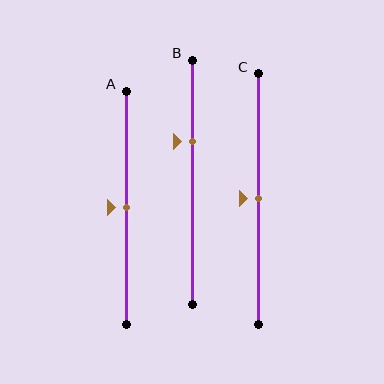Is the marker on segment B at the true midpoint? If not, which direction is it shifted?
No, the marker on segment B is shifted upward by about 16% of the segment length.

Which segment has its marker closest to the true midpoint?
Segment A has its marker closest to the true midpoint.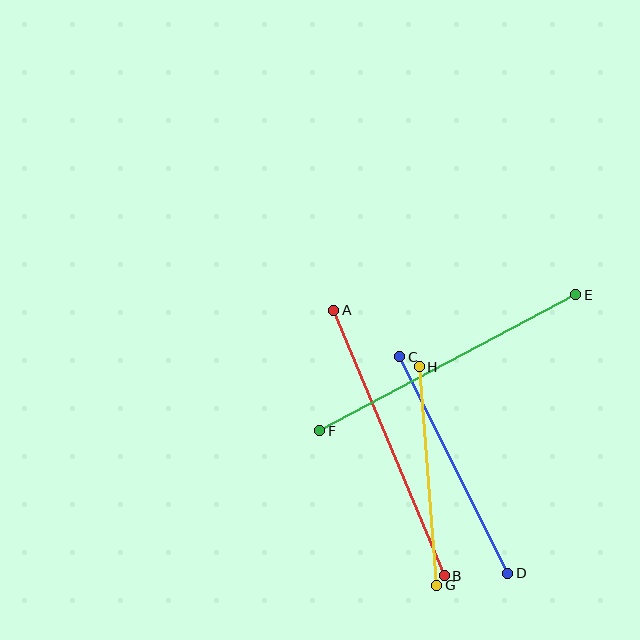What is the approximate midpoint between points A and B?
The midpoint is at approximately (389, 443) pixels.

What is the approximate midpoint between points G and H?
The midpoint is at approximately (428, 476) pixels.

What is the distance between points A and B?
The distance is approximately 288 pixels.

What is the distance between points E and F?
The distance is approximately 290 pixels.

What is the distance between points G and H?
The distance is approximately 219 pixels.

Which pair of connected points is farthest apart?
Points E and F are farthest apart.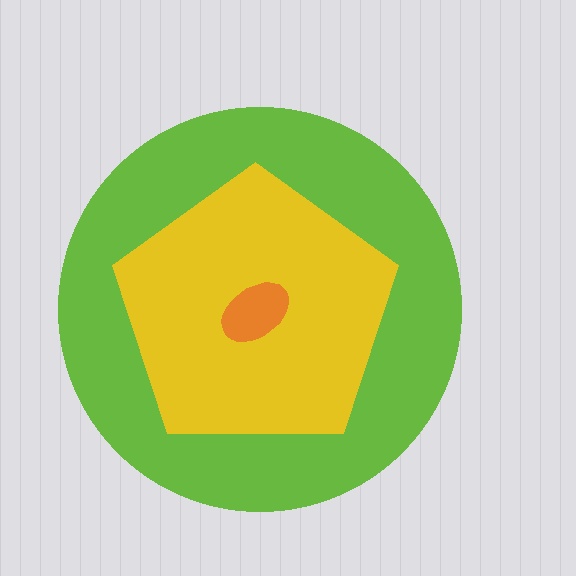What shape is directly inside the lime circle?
The yellow pentagon.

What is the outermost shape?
The lime circle.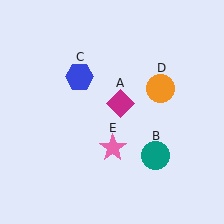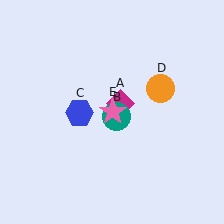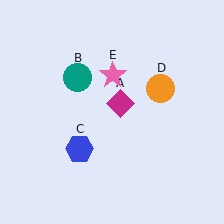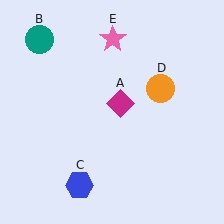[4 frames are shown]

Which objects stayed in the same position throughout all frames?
Magenta diamond (object A) and orange circle (object D) remained stationary.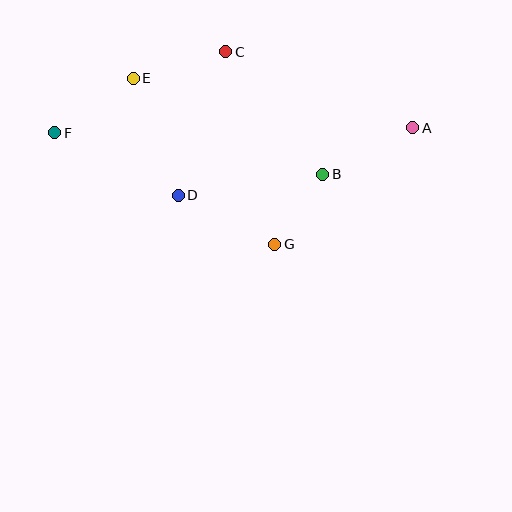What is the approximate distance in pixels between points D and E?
The distance between D and E is approximately 126 pixels.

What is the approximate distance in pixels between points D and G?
The distance between D and G is approximately 108 pixels.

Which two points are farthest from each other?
Points A and F are farthest from each other.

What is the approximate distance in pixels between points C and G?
The distance between C and G is approximately 198 pixels.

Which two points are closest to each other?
Points B and G are closest to each other.